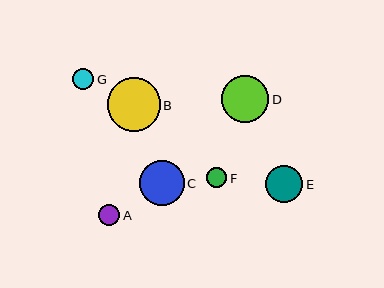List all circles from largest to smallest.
From largest to smallest: B, D, C, E, A, G, F.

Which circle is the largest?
Circle B is the largest with a size of approximately 53 pixels.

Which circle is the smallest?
Circle F is the smallest with a size of approximately 21 pixels.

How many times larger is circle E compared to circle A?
Circle E is approximately 1.7 times the size of circle A.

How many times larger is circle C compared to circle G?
Circle C is approximately 2.1 times the size of circle G.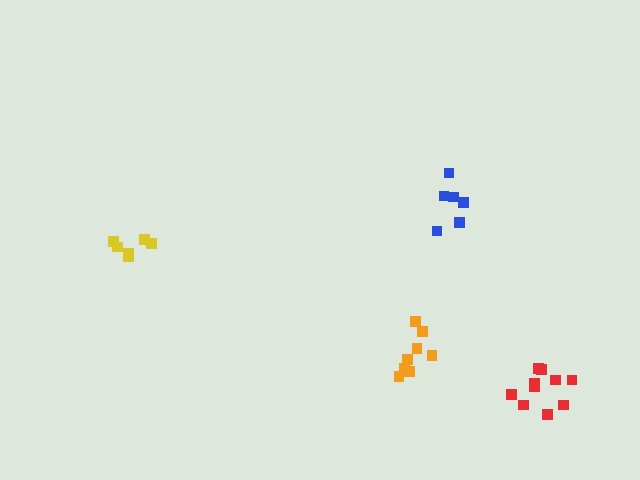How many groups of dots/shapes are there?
There are 4 groups.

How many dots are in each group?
Group 1: 6 dots, Group 2: 6 dots, Group 3: 8 dots, Group 4: 10 dots (30 total).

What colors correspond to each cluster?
The clusters are colored: yellow, blue, orange, red.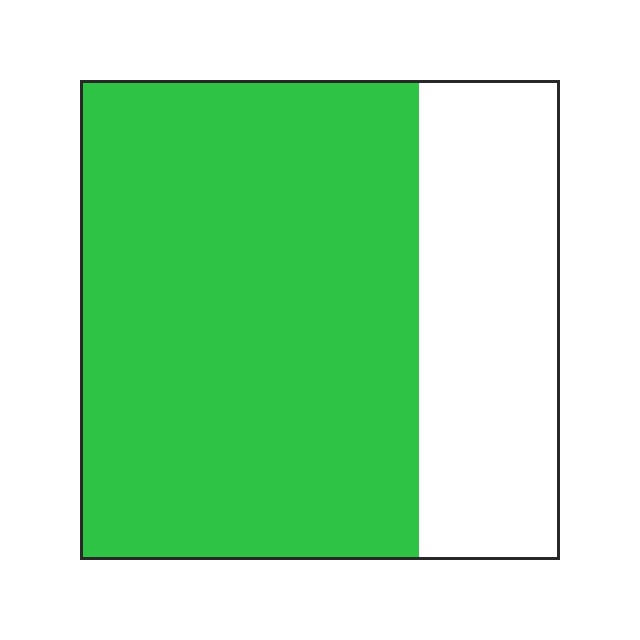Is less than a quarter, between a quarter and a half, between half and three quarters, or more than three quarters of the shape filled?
Between half and three quarters.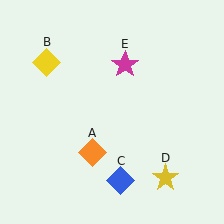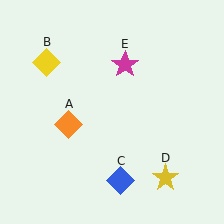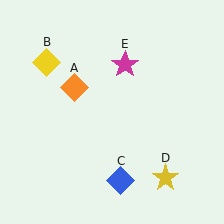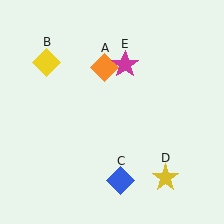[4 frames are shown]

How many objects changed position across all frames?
1 object changed position: orange diamond (object A).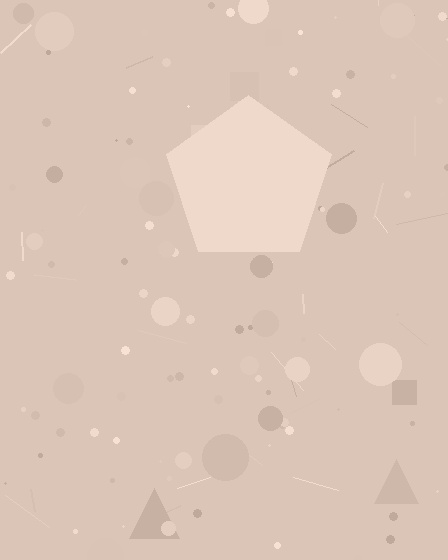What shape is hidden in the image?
A pentagon is hidden in the image.